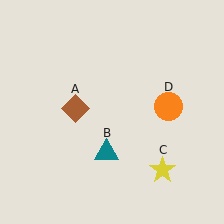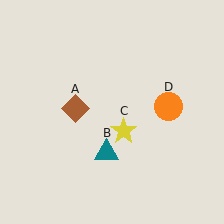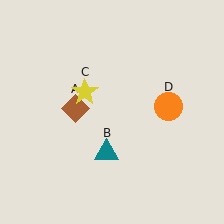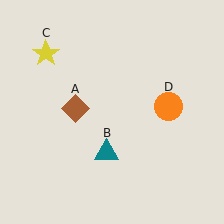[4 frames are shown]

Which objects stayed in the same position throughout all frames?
Brown diamond (object A) and teal triangle (object B) and orange circle (object D) remained stationary.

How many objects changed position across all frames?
1 object changed position: yellow star (object C).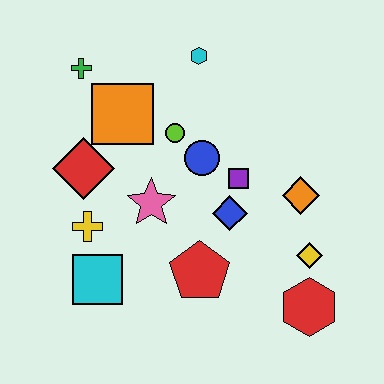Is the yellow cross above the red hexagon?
Yes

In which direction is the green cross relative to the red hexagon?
The green cross is above the red hexagon.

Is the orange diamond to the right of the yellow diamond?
No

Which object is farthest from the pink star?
The red hexagon is farthest from the pink star.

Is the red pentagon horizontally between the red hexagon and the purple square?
No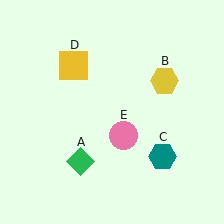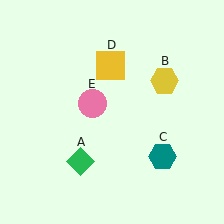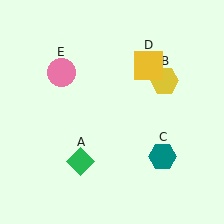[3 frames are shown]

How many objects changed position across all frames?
2 objects changed position: yellow square (object D), pink circle (object E).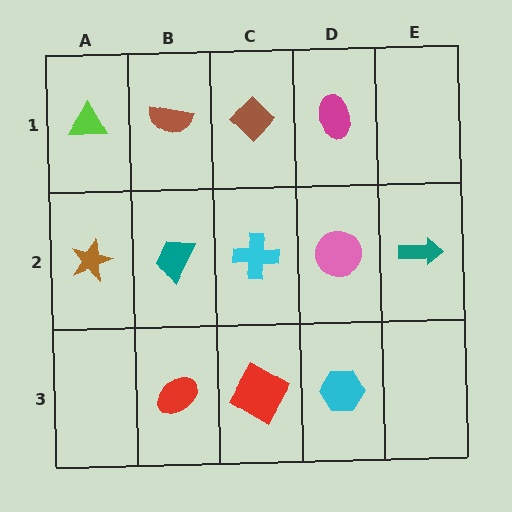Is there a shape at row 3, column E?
No, that cell is empty.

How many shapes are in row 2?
5 shapes.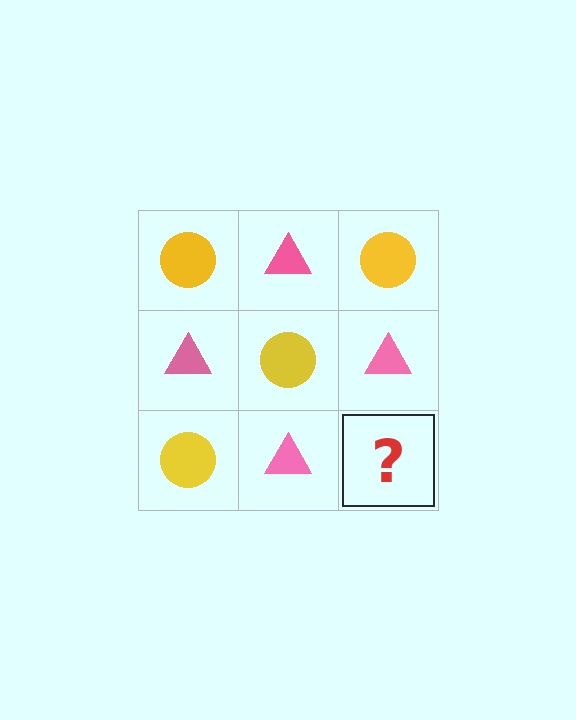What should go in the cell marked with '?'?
The missing cell should contain a yellow circle.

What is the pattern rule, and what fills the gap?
The rule is that it alternates yellow circle and pink triangle in a checkerboard pattern. The gap should be filled with a yellow circle.